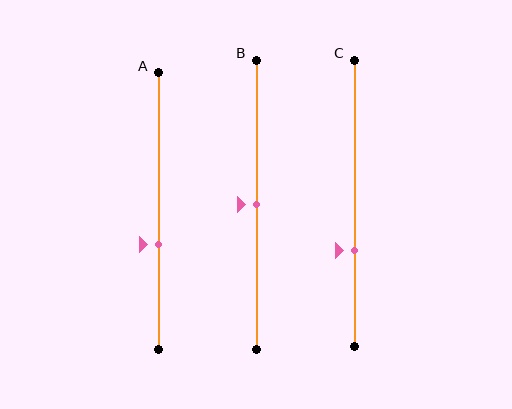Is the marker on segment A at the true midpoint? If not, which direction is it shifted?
No, the marker on segment A is shifted downward by about 12% of the segment length.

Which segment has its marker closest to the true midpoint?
Segment B has its marker closest to the true midpoint.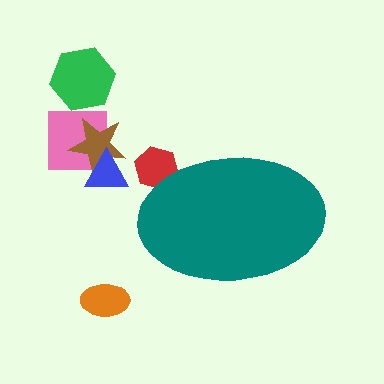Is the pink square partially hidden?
No, the pink square is fully visible.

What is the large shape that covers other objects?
A teal ellipse.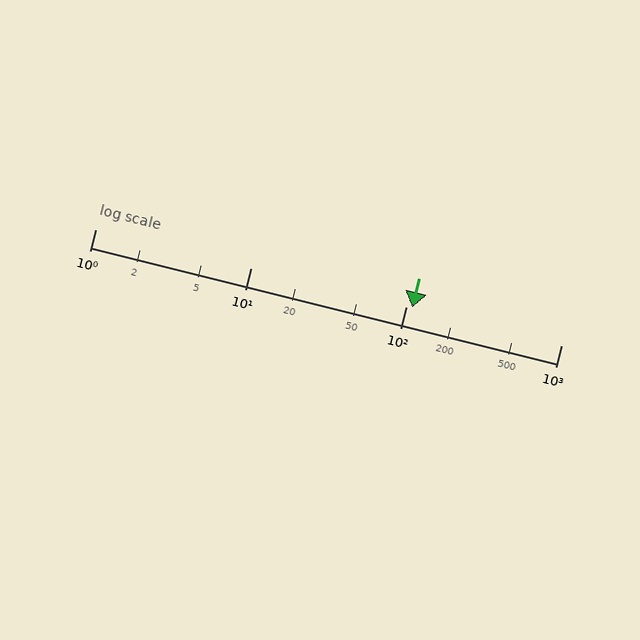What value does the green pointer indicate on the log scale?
The pointer indicates approximately 110.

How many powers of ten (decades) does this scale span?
The scale spans 3 decades, from 1 to 1000.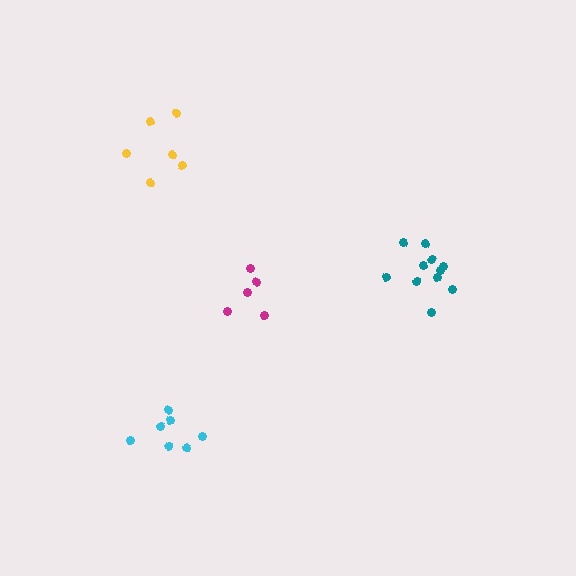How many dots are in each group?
Group 1: 7 dots, Group 2: 11 dots, Group 3: 6 dots, Group 4: 5 dots (29 total).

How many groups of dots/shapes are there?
There are 4 groups.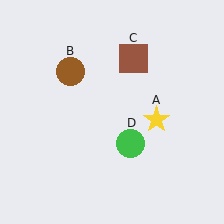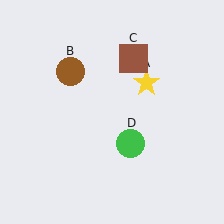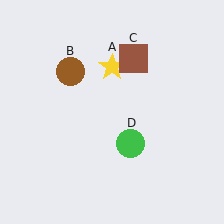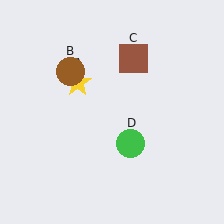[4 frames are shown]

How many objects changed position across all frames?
1 object changed position: yellow star (object A).